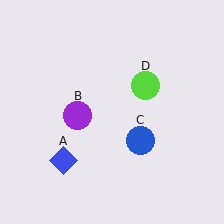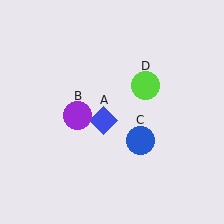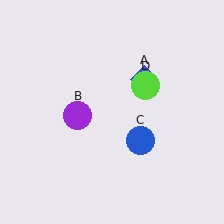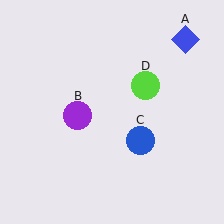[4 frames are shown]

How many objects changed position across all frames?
1 object changed position: blue diamond (object A).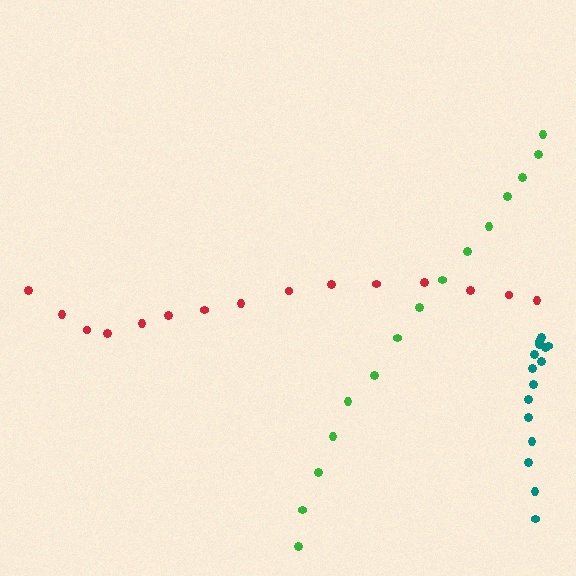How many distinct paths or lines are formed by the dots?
There are 3 distinct paths.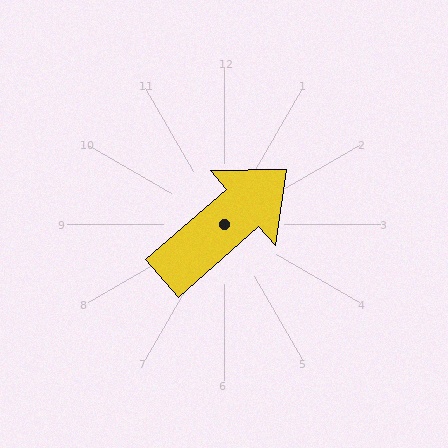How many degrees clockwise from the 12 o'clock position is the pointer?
Approximately 49 degrees.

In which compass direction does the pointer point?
Northeast.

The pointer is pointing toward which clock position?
Roughly 2 o'clock.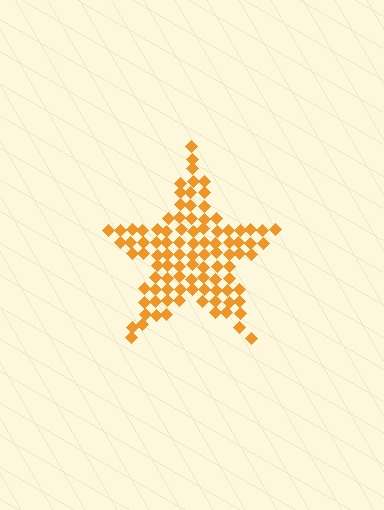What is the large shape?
The large shape is a star.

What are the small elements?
The small elements are diamonds.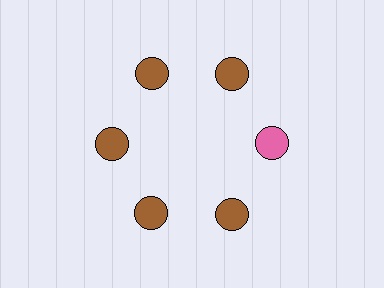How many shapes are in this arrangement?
There are 6 shapes arranged in a ring pattern.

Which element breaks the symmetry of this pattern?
The pink circle at roughly the 3 o'clock position breaks the symmetry. All other shapes are brown circles.